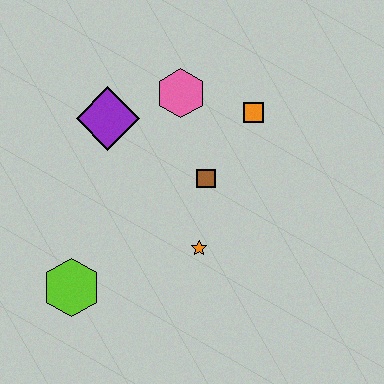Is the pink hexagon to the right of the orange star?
No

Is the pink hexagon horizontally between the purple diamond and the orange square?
Yes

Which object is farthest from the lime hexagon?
The orange square is farthest from the lime hexagon.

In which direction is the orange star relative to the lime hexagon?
The orange star is to the right of the lime hexagon.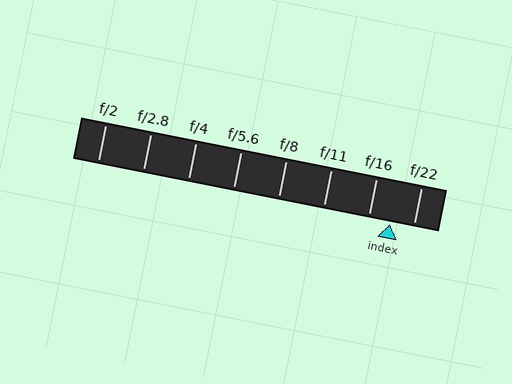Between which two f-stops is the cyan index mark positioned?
The index mark is between f/16 and f/22.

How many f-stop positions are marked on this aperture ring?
There are 8 f-stop positions marked.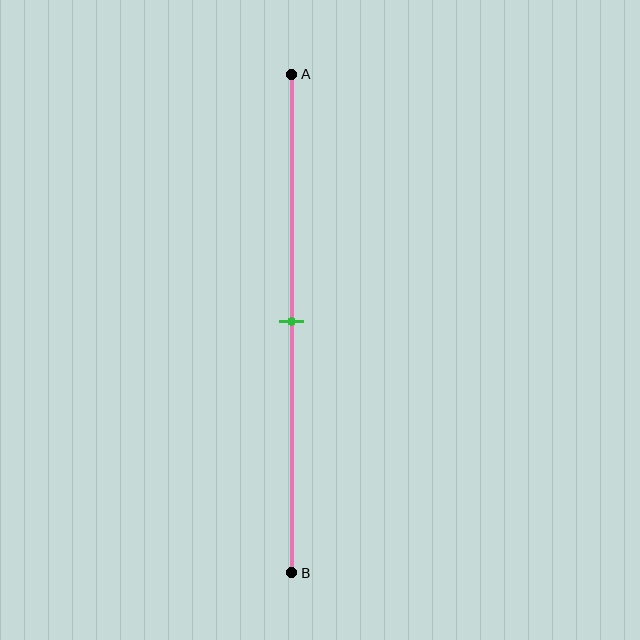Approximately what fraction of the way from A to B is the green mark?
The green mark is approximately 50% of the way from A to B.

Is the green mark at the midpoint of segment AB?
Yes, the mark is approximately at the midpoint.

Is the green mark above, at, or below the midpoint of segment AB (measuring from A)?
The green mark is approximately at the midpoint of segment AB.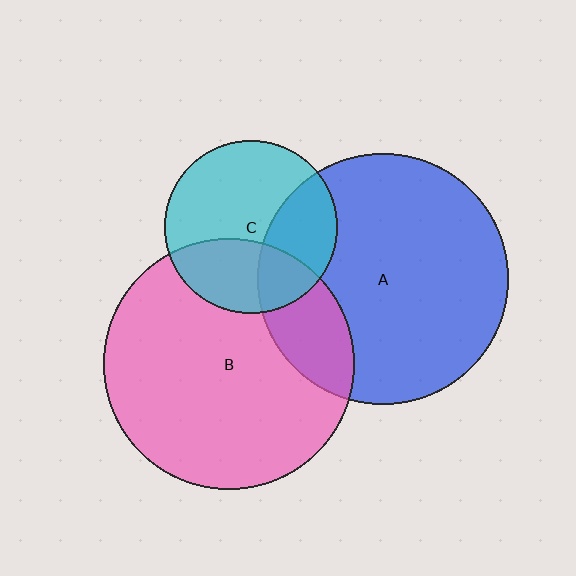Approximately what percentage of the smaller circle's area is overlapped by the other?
Approximately 20%.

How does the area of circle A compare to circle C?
Approximately 2.1 times.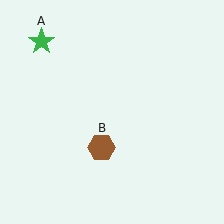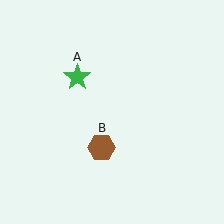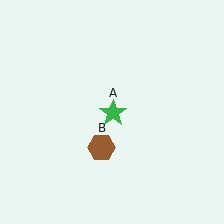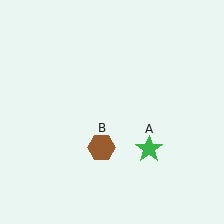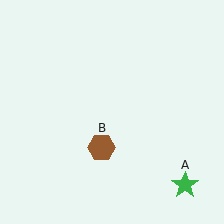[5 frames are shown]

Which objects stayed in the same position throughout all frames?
Brown hexagon (object B) remained stationary.